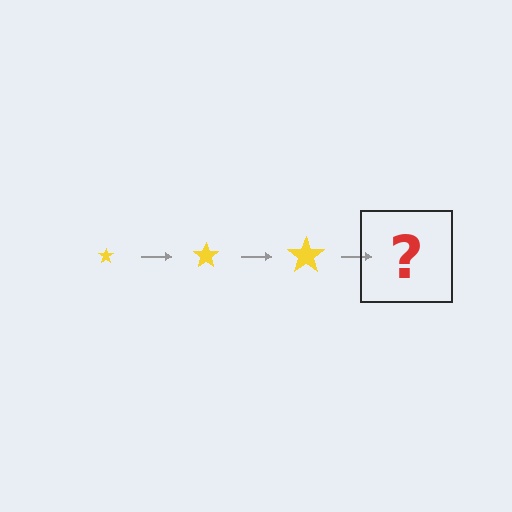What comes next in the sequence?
The next element should be a yellow star, larger than the previous one.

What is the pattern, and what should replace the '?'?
The pattern is that the star gets progressively larger each step. The '?' should be a yellow star, larger than the previous one.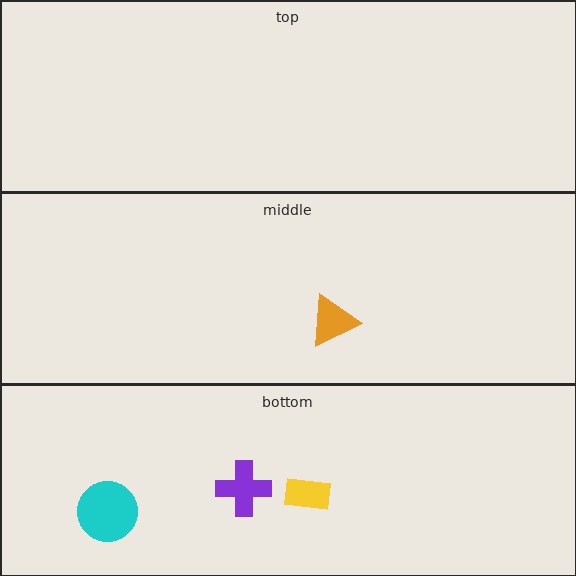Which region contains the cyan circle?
The bottom region.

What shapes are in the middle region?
The orange triangle.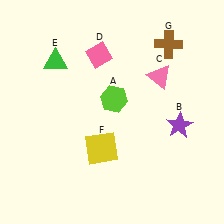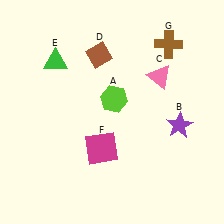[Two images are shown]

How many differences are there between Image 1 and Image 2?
There are 2 differences between the two images.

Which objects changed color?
D changed from pink to brown. F changed from yellow to magenta.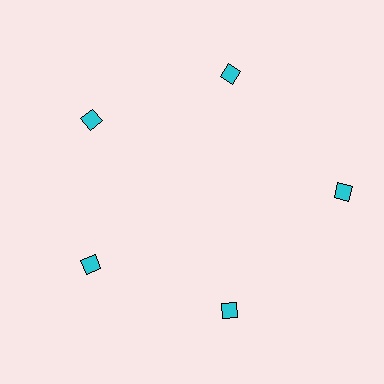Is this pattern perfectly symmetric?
No. The 5 cyan diamonds are arranged in a ring, but one element near the 3 o'clock position is pushed outward from the center, breaking the 5-fold rotational symmetry.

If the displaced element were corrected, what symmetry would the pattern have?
It would have 5-fold rotational symmetry — the pattern would map onto itself every 72 degrees.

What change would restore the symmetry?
The symmetry would be restored by moving it inward, back onto the ring so that all 5 diamonds sit at equal angles and equal distance from the center.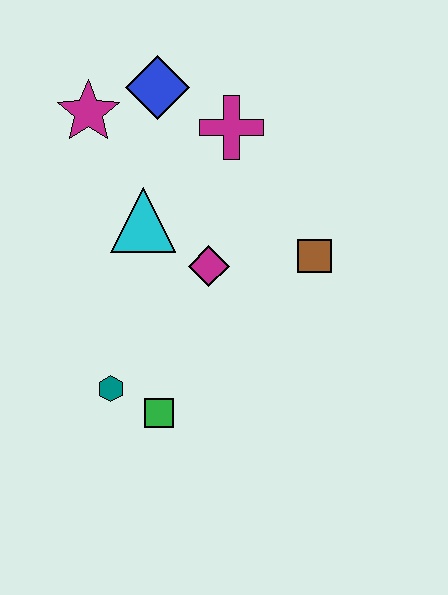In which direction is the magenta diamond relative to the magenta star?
The magenta diamond is below the magenta star.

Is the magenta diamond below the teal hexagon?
No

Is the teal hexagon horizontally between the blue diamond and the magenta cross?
No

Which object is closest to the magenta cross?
The blue diamond is closest to the magenta cross.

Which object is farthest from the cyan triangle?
The green square is farthest from the cyan triangle.